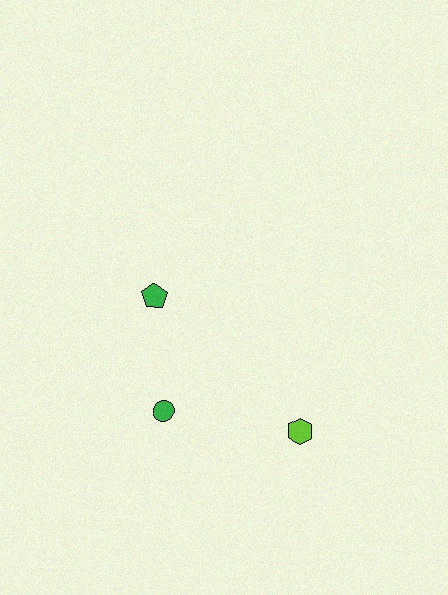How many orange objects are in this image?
There are no orange objects.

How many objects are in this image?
There are 3 objects.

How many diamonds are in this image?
There are no diamonds.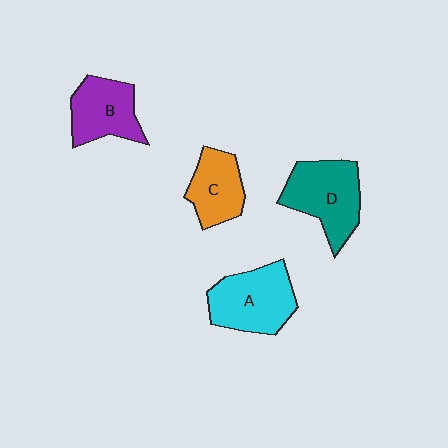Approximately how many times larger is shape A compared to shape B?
Approximately 1.2 times.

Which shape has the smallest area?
Shape C (orange).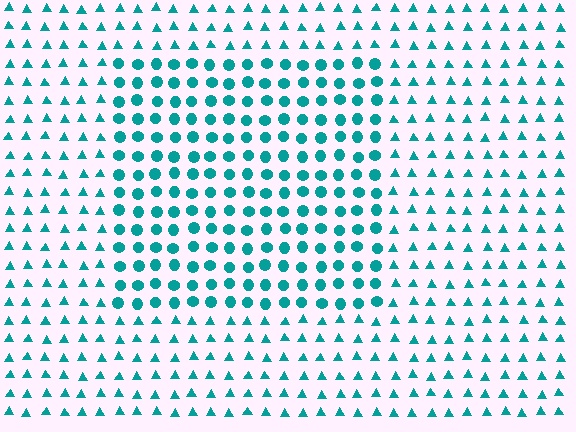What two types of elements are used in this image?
The image uses circles inside the rectangle region and triangles outside it.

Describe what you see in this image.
The image is filled with small teal elements arranged in a uniform grid. A rectangle-shaped region contains circles, while the surrounding area contains triangles. The boundary is defined purely by the change in element shape.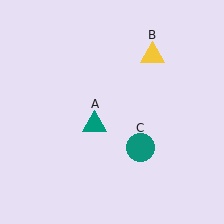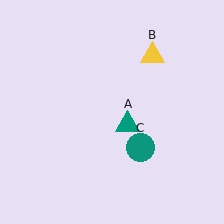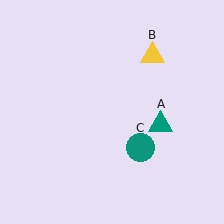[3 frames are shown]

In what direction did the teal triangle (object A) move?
The teal triangle (object A) moved right.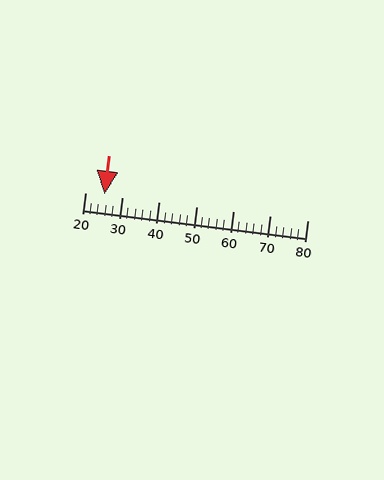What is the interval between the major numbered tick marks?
The major tick marks are spaced 10 units apart.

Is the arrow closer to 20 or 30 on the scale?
The arrow is closer to 30.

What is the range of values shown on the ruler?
The ruler shows values from 20 to 80.